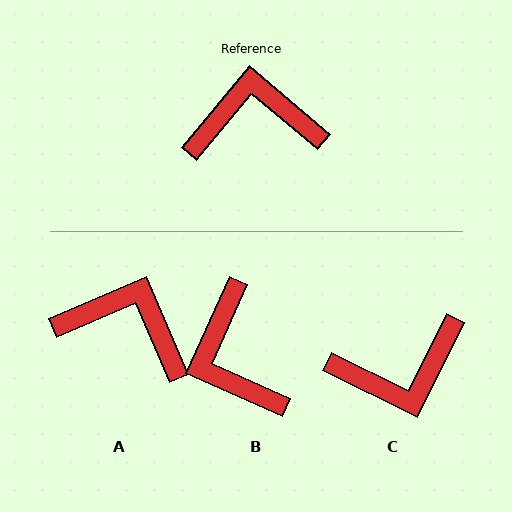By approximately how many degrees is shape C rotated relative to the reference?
Approximately 167 degrees clockwise.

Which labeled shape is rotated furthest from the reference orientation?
C, about 167 degrees away.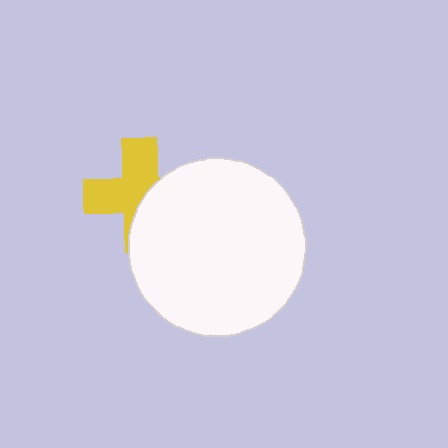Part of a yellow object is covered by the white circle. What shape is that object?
It is a cross.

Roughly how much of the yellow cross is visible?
About half of it is visible (roughly 56%).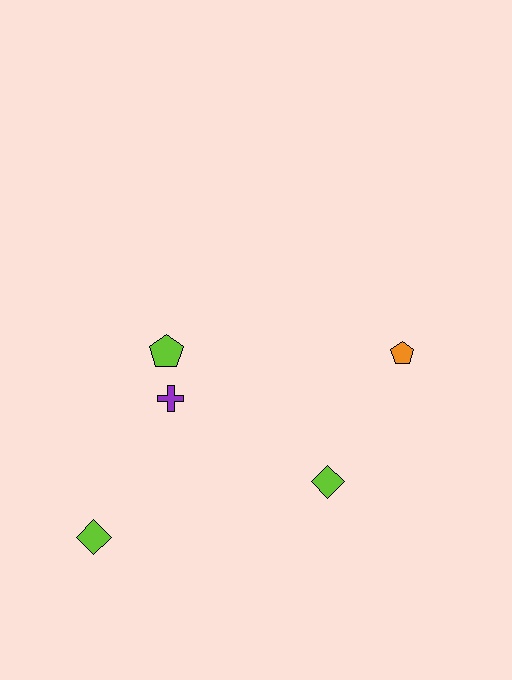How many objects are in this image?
There are 5 objects.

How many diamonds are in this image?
There are 2 diamonds.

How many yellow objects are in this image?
There are no yellow objects.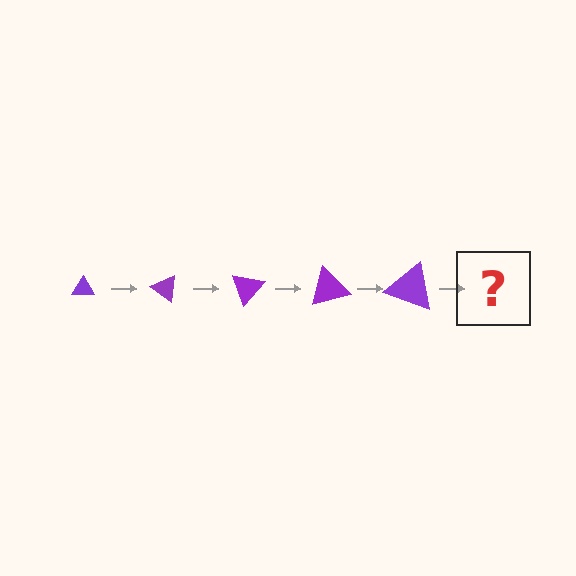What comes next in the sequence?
The next element should be a triangle, larger than the previous one and rotated 175 degrees from the start.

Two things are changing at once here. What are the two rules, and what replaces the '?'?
The two rules are that the triangle grows larger each step and it rotates 35 degrees each step. The '?' should be a triangle, larger than the previous one and rotated 175 degrees from the start.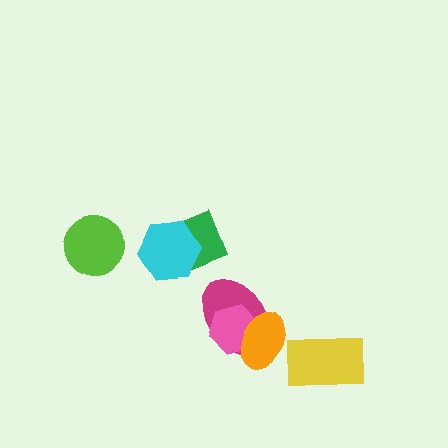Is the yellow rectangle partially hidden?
No, no other shape covers it.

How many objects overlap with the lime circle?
0 objects overlap with the lime circle.